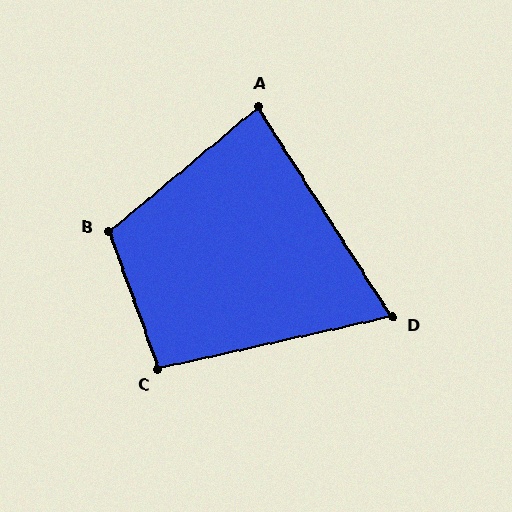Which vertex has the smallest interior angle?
D, at approximately 70 degrees.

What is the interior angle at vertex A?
Approximately 83 degrees (acute).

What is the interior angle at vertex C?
Approximately 97 degrees (obtuse).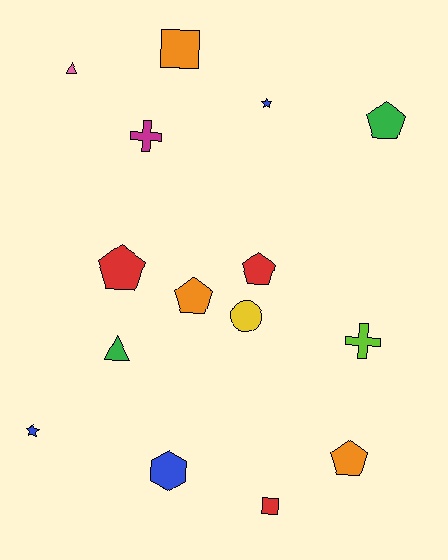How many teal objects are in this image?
There are no teal objects.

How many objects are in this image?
There are 15 objects.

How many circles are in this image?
There is 1 circle.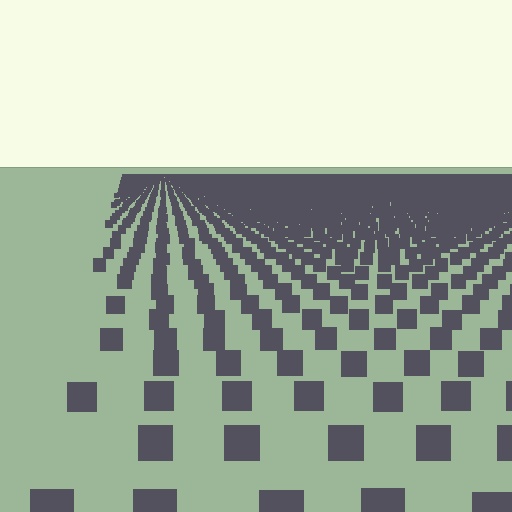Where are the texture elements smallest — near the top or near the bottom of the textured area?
Near the top.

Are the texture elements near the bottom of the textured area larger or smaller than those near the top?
Larger. Near the bottom, elements are closer to the viewer and appear at a bigger on-screen size.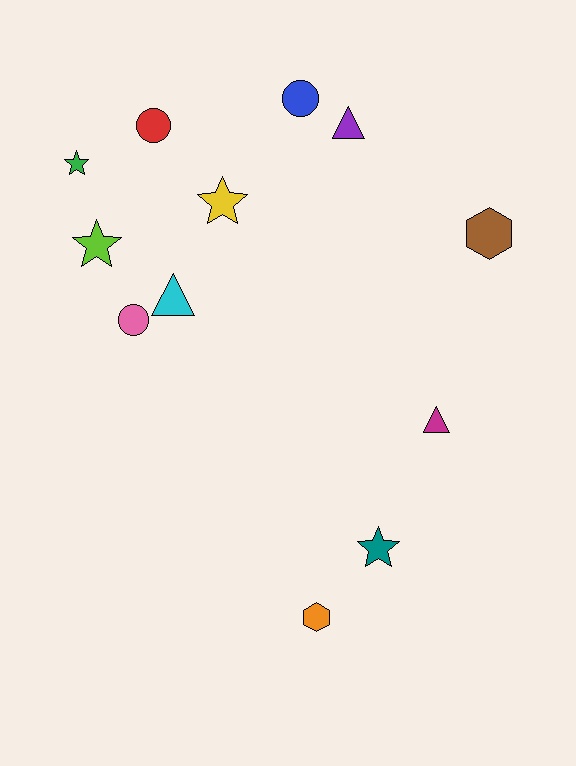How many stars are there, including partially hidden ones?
There are 4 stars.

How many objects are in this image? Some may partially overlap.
There are 12 objects.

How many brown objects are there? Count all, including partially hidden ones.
There is 1 brown object.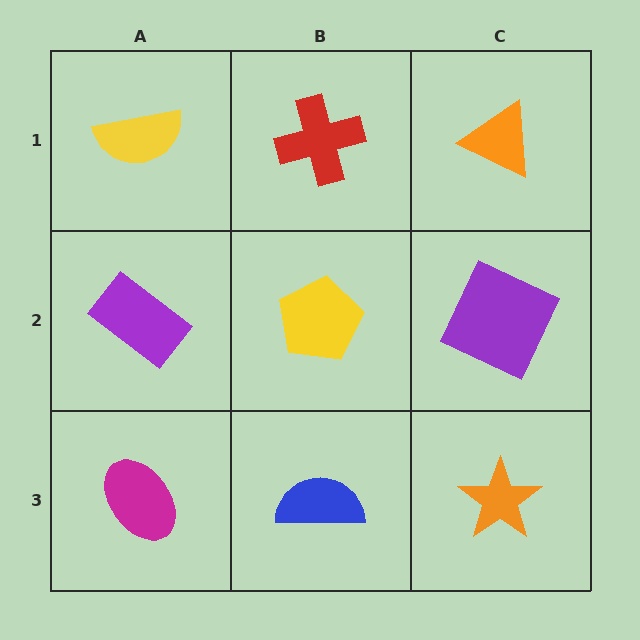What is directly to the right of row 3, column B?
An orange star.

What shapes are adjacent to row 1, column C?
A purple square (row 2, column C), a red cross (row 1, column B).